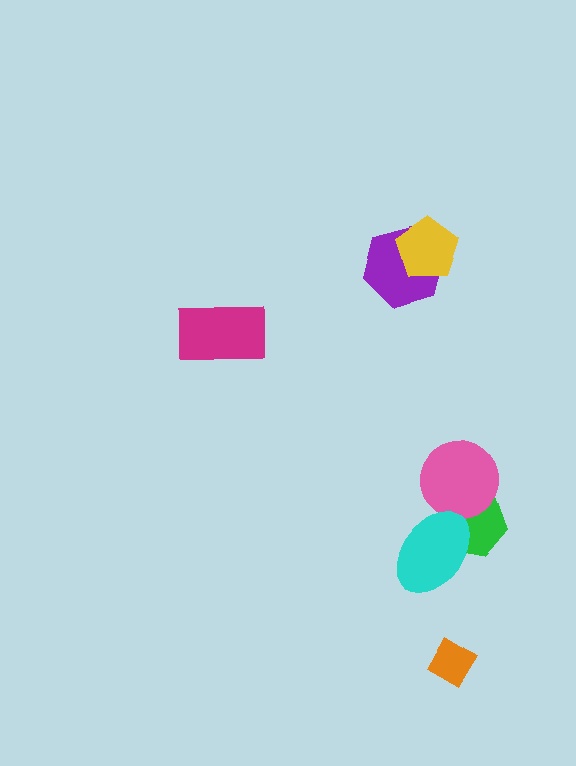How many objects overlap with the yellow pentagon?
1 object overlaps with the yellow pentagon.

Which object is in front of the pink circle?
The cyan ellipse is in front of the pink circle.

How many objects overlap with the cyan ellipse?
2 objects overlap with the cyan ellipse.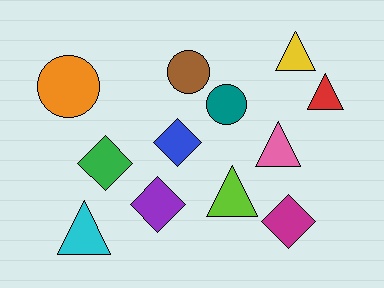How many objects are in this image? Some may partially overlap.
There are 12 objects.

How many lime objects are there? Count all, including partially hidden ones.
There is 1 lime object.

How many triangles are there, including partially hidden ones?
There are 5 triangles.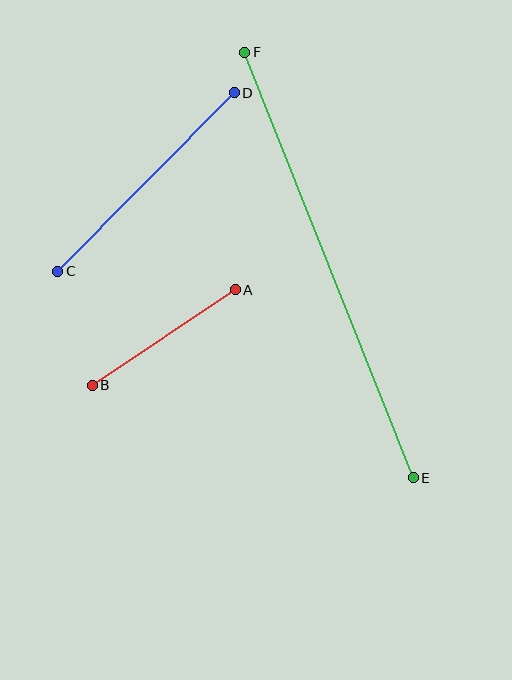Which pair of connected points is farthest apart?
Points E and F are farthest apart.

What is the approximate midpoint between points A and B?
The midpoint is at approximately (164, 338) pixels.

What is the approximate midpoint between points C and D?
The midpoint is at approximately (146, 182) pixels.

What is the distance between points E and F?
The distance is approximately 457 pixels.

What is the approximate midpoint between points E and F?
The midpoint is at approximately (329, 265) pixels.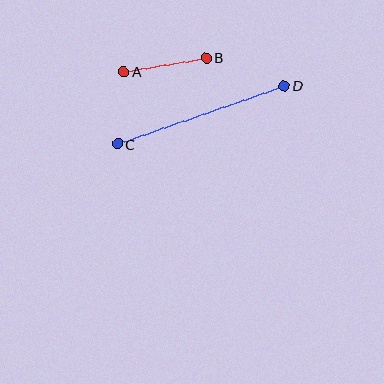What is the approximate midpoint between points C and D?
The midpoint is at approximately (201, 115) pixels.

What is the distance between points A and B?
The distance is approximately 84 pixels.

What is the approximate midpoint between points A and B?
The midpoint is at approximately (165, 65) pixels.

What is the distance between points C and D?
The distance is approximately 177 pixels.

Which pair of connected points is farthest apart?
Points C and D are farthest apart.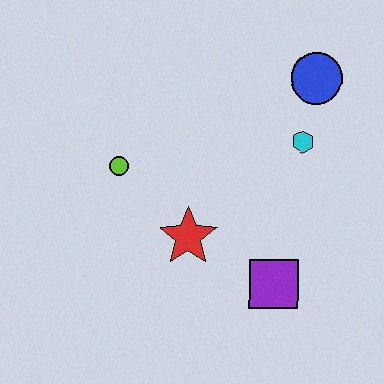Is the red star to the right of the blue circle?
No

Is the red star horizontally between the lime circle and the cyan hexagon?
Yes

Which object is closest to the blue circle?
The cyan hexagon is closest to the blue circle.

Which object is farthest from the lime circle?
The blue circle is farthest from the lime circle.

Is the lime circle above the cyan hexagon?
No